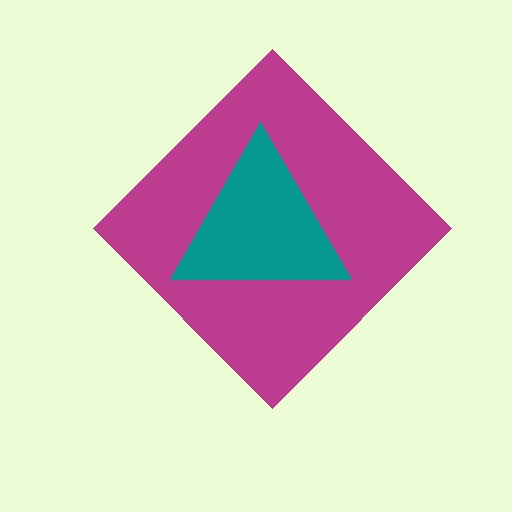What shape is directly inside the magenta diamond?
The teal triangle.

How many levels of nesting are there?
2.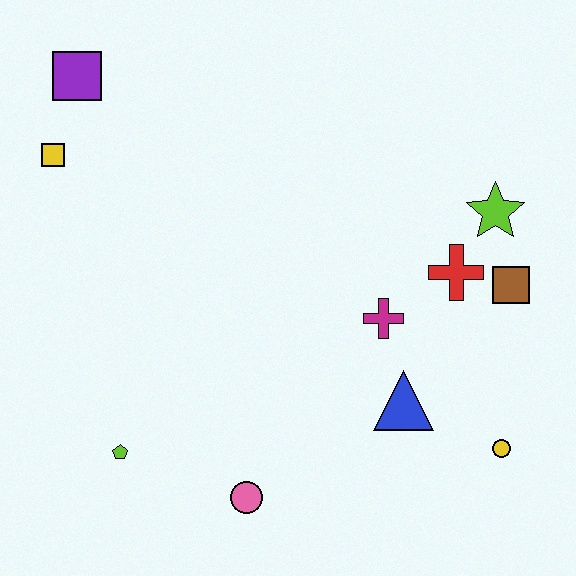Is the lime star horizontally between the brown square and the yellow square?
Yes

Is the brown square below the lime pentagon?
No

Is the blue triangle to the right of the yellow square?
Yes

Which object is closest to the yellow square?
The purple square is closest to the yellow square.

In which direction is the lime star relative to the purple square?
The lime star is to the right of the purple square.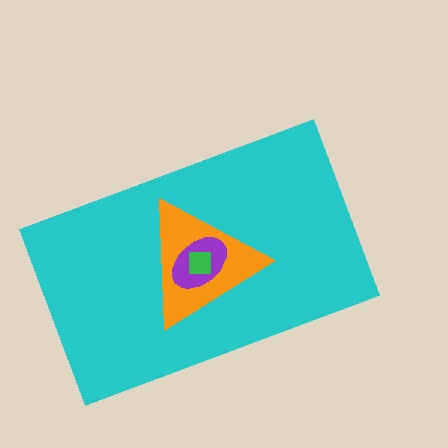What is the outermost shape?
The cyan rectangle.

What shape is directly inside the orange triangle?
The purple ellipse.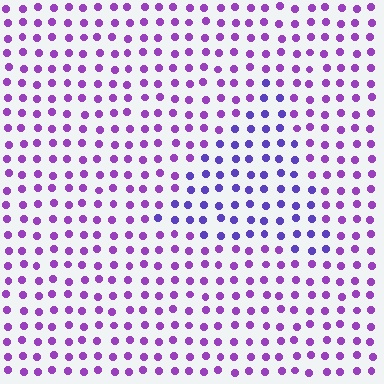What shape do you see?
I see a triangle.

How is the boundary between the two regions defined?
The boundary is defined purely by a slight shift in hue (about 30 degrees). Spacing, size, and orientation are identical on both sides.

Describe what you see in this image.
The image is filled with small purple elements in a uniform arrangement. A triangle-shaped region is visible where the elements are tinted to a slightly different hue, forming a subtle color boundary.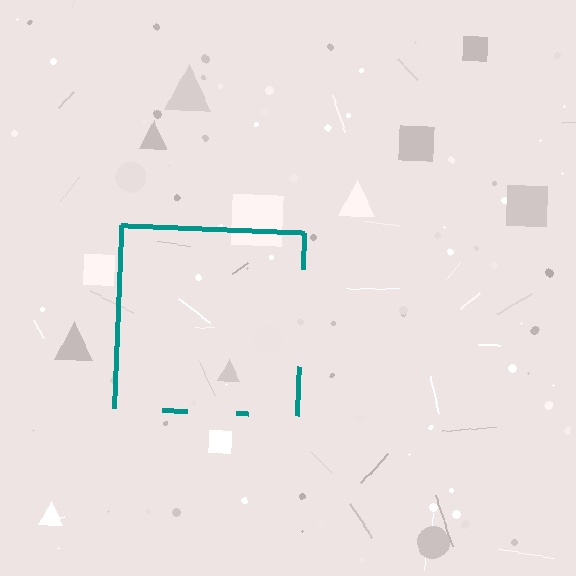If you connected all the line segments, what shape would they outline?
They would outline a square.